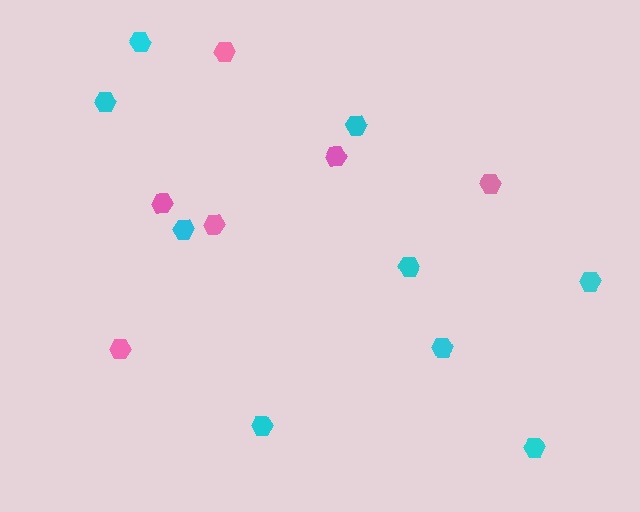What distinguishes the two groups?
There are 2 groups: one group of cyan hexagons (9) and one group of pink hexagons (6).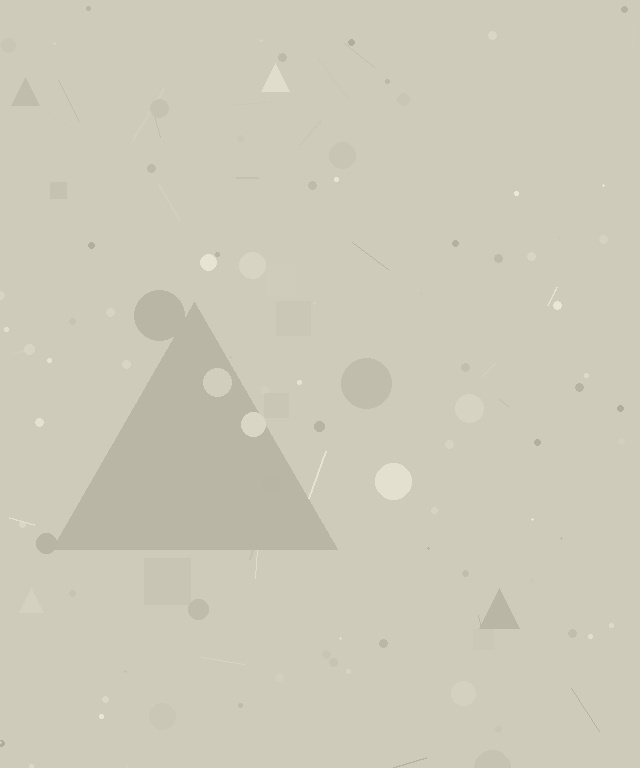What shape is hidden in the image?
A triangle is hidden in the image.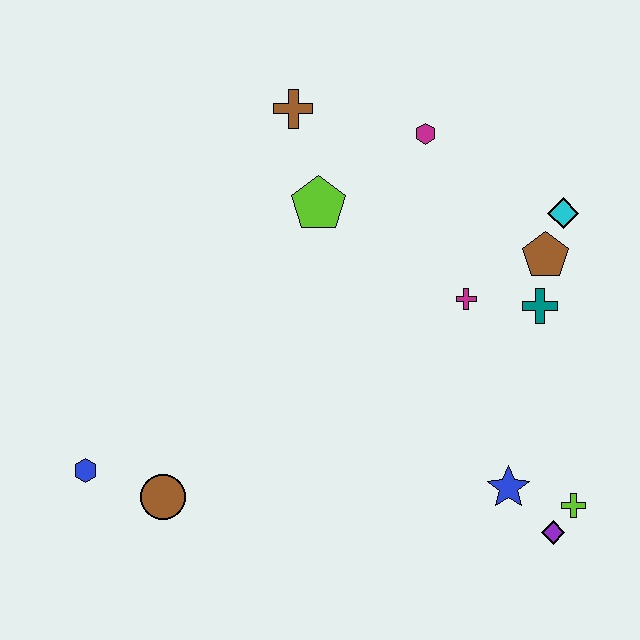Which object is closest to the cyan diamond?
The brown pentagon is closest to the cyan diamond.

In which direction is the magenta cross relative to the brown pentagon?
The magenta cross is to the left of the brown pentagon.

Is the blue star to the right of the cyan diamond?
No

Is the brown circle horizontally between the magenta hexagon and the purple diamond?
No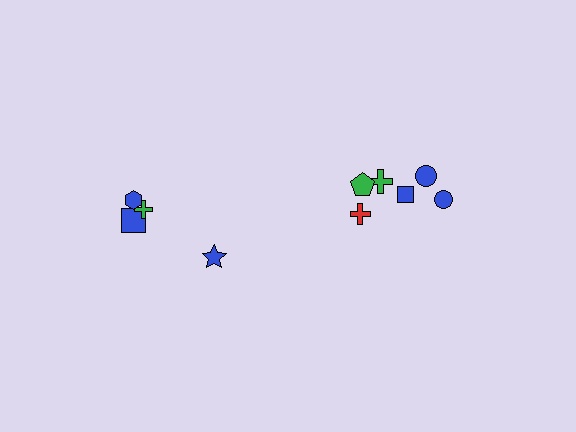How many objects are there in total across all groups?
There are 10 objects.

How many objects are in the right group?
There are 6 objects.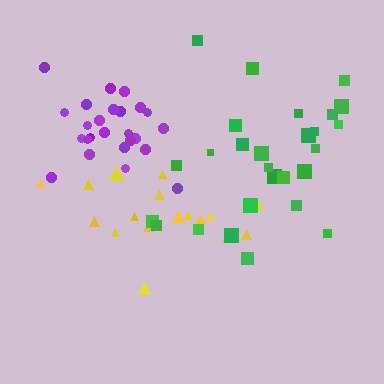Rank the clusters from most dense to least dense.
purple, green, yellow.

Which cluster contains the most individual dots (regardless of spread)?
Green (28).